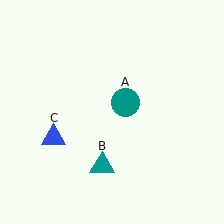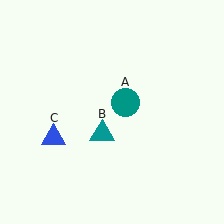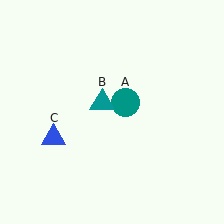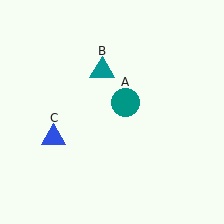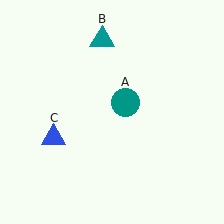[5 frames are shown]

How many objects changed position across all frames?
1 object changed position: teal triangle (object B).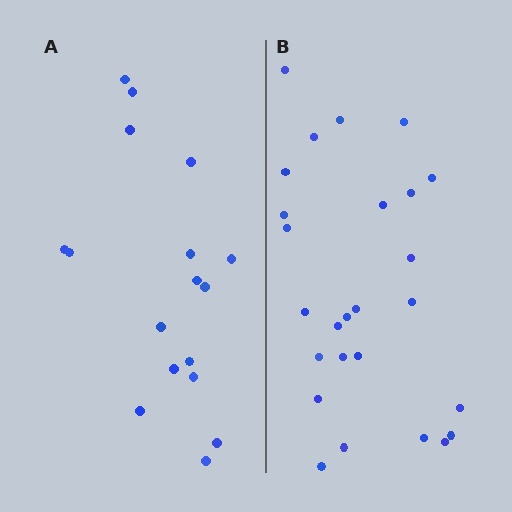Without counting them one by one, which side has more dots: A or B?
Region B (the right region) has more dots.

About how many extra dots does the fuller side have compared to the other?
Region B has roughly 8 or so more dots than region A.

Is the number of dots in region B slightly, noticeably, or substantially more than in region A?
Region B has substantially more. The ratio is roughly 1.5 to 1.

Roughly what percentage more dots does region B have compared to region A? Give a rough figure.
About 55% more.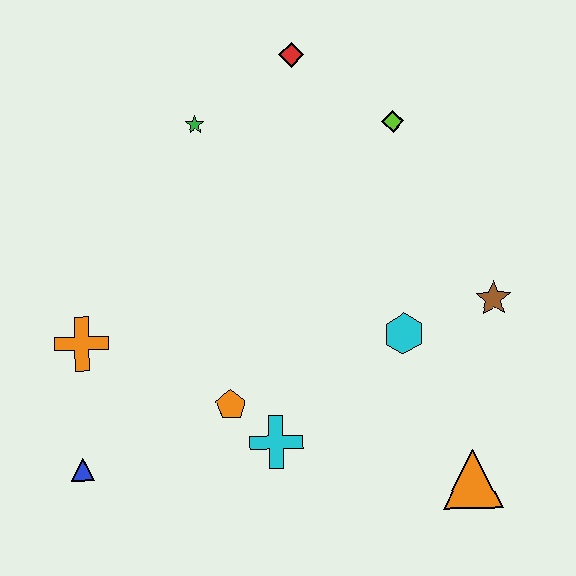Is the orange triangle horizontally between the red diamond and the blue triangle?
No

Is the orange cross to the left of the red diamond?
Yes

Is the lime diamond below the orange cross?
No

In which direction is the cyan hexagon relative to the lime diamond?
The cyan hexagon is below the lime diamond.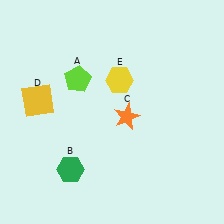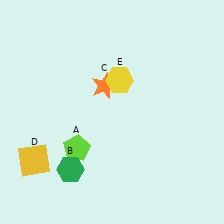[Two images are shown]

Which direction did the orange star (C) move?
The orange star (C) moved up.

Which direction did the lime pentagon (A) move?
The lime pentagon (A) moved down.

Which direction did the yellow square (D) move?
The yellow square (D) moved down.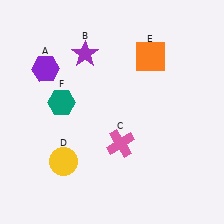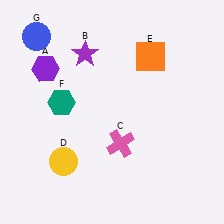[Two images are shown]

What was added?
A blue circle (G) was added in Image 2.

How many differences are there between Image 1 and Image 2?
There is 1 difference between the two images.